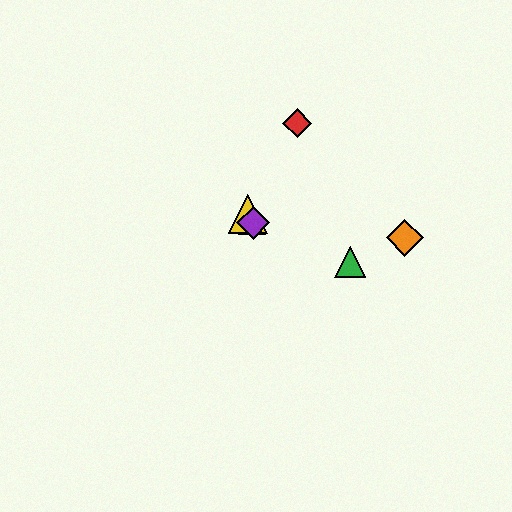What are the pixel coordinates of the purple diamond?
The purple diamond is at (253, 223).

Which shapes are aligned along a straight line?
The blue triangle, the yellow triangle, the purple diamond are aligned along a straight line.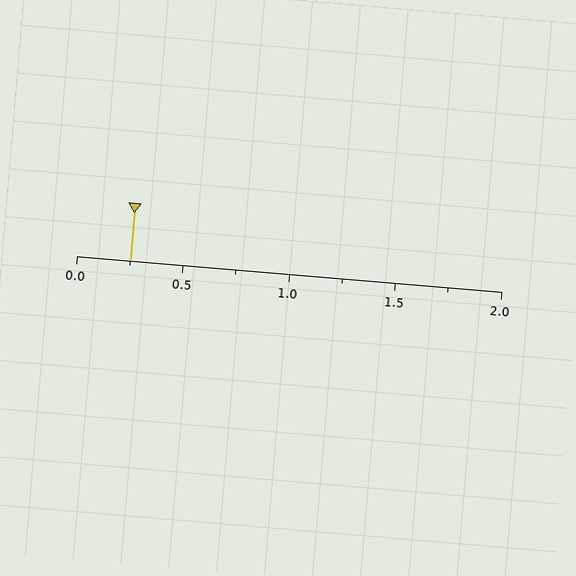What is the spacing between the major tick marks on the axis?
The major ticks are spaced 0.5 apart.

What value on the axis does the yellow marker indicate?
The marker indicates approximately 0.25.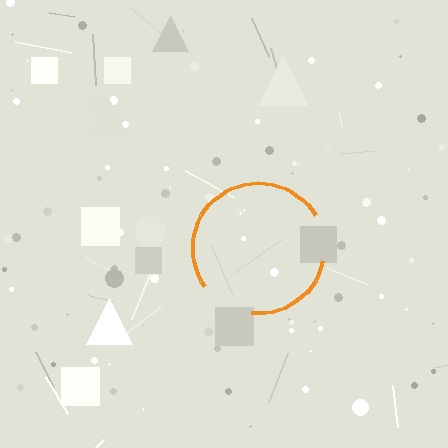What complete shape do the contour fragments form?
The contour fragments form a circle.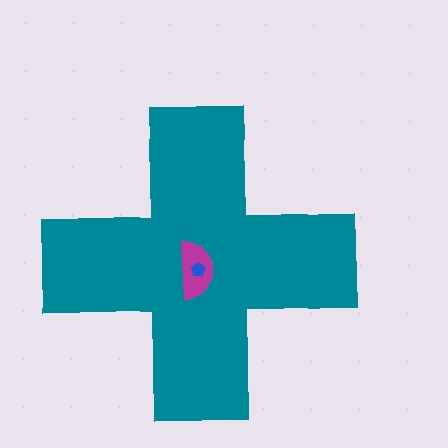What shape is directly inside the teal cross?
The magenta semicircle.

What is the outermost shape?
The teal cross.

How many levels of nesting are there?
3.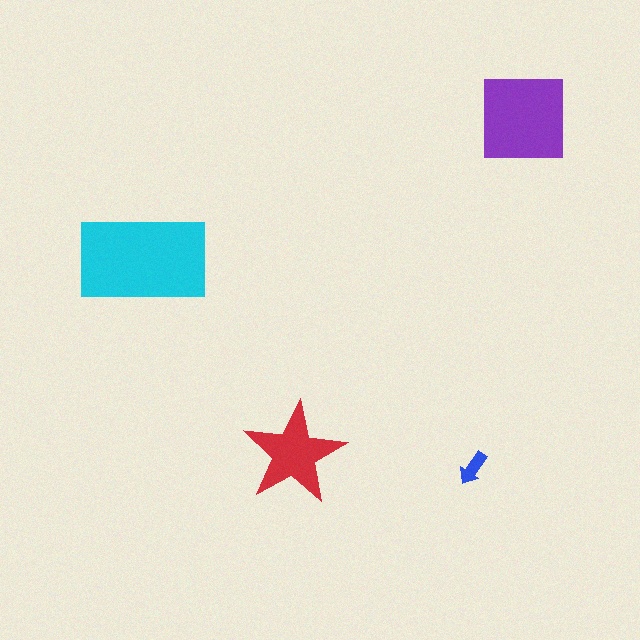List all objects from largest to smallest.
The cyan rectangle, the purple square, the red star, the blue arrow.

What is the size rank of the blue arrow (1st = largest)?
4th.